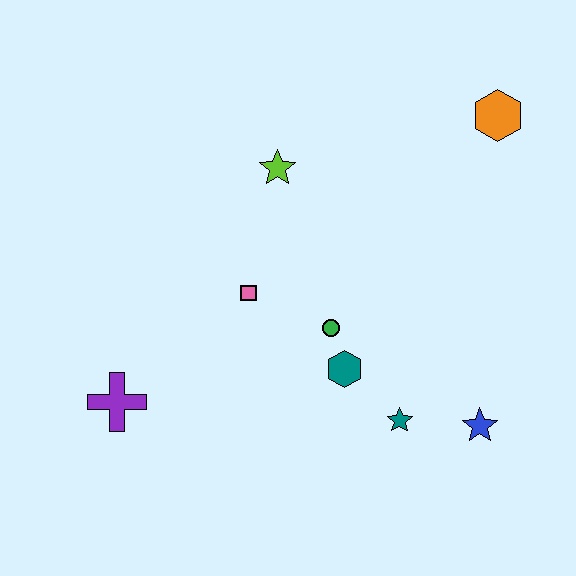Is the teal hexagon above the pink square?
No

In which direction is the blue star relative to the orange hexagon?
The blue star is below the orange hexagon.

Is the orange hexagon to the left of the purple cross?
No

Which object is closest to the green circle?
The teal hexagon is closest to the green circle.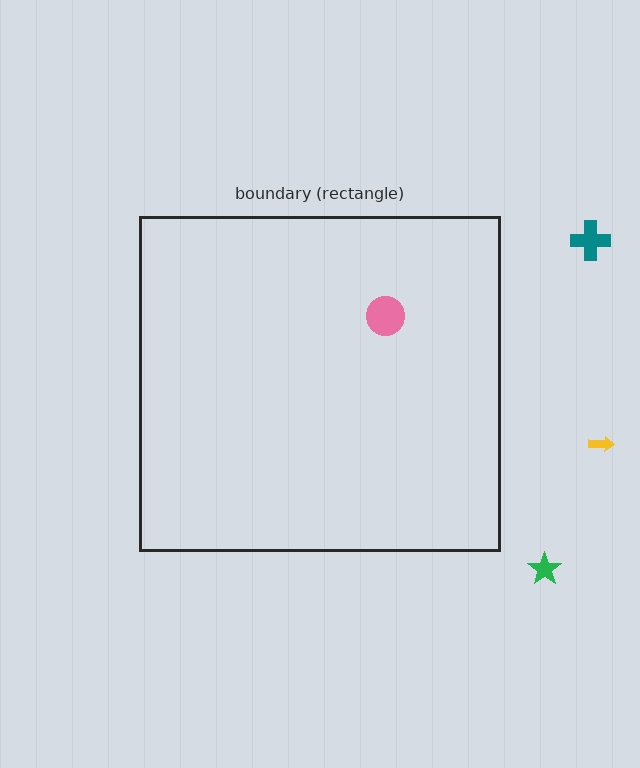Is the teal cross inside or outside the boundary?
Outside.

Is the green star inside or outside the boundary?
Outside.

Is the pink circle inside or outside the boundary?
Inside.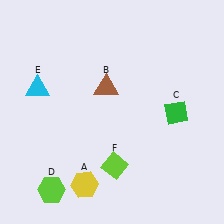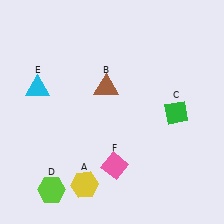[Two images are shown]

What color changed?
The diamond (F) changed from lime in Image 1 to pink in Image 2.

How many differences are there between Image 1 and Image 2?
There is 1 difference between the two images.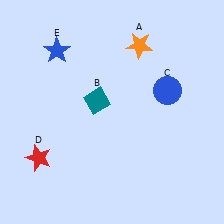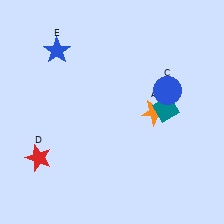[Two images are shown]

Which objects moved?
The objects that moved are: the orange star (A), the teal diamond (B).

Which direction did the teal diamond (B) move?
The teal diamond (B) moved right.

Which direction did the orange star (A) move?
The orange star (A) moved down.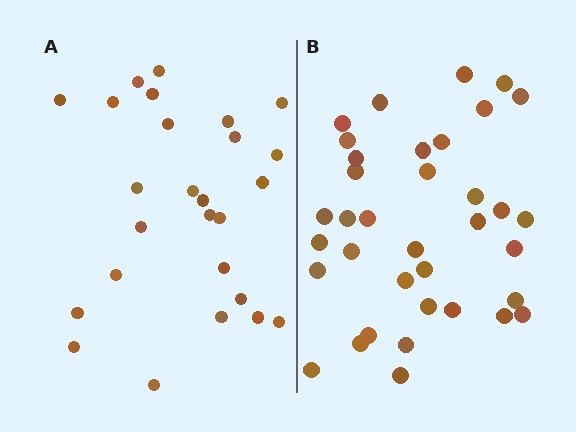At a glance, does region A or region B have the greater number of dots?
Region B (the right region) has more dots.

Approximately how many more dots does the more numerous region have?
Region B has roughly 10 or so more dots than region A.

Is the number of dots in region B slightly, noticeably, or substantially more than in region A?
Region B has noticeably more, but not dramatically so. The ratio is roughly 1.4 to 1.